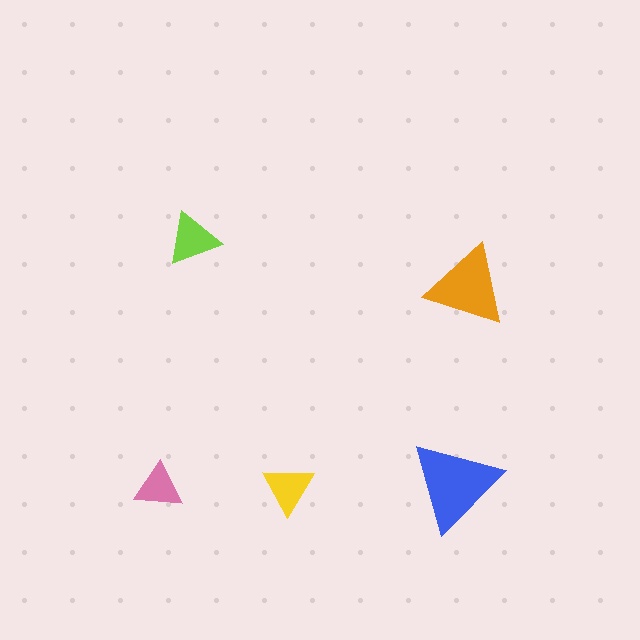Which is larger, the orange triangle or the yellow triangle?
The orange one.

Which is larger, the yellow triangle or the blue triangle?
The blue one.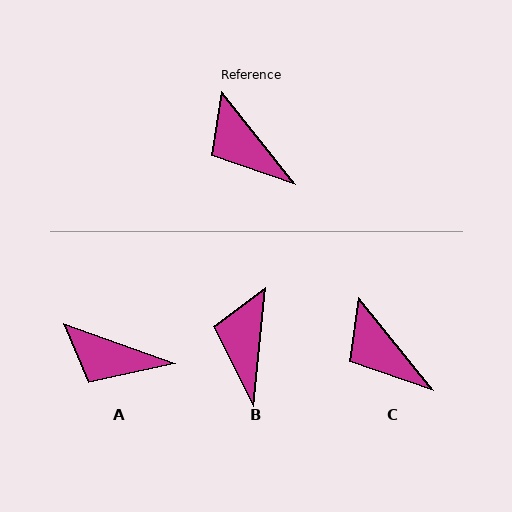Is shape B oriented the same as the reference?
No, it is off by about 44 degrees.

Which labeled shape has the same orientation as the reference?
C.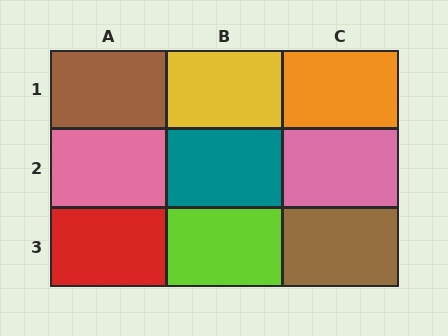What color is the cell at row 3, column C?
Brown.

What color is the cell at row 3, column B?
Lime.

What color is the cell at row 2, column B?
Teal.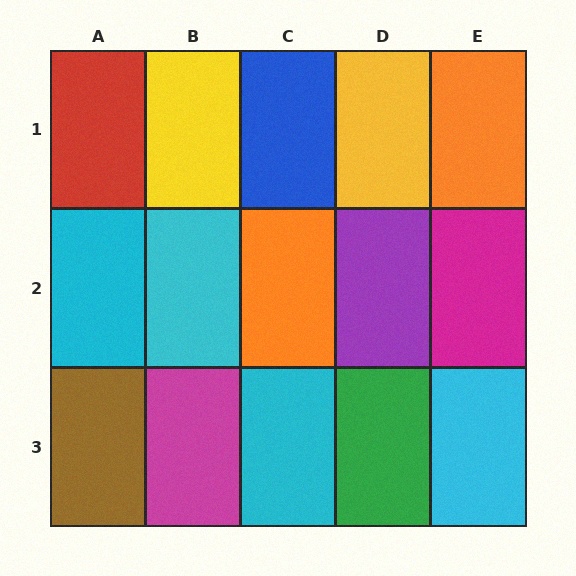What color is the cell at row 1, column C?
Blue.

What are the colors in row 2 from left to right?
Cyan, cyan, orange, purple, magenta.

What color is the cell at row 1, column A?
Red.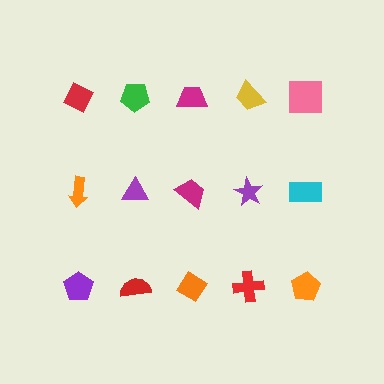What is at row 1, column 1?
A red diamond.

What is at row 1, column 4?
A yellow trapezoid.